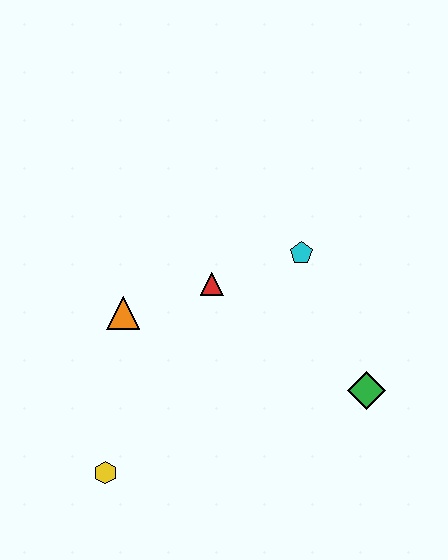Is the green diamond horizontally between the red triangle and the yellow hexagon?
No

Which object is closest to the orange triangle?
The red triangle is closest to the orange triangle.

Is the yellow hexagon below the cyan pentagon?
Yes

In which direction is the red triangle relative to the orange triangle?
The red triangle is to the right of the orange triangle.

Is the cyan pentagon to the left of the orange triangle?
No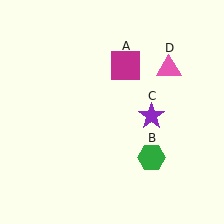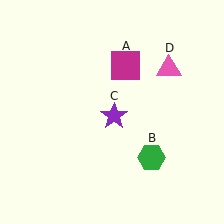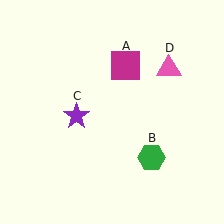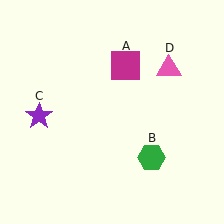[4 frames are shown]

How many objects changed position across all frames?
1 object changed position: purple star (object C).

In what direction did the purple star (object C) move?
The purple star (object C) moved left.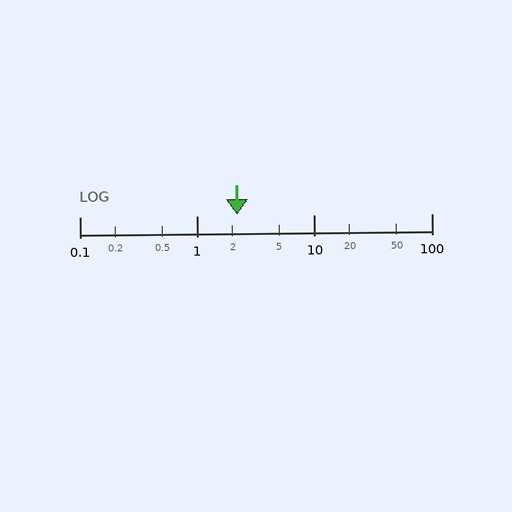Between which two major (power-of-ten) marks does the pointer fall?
The pointer is between 1 and 10.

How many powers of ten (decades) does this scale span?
The scale spans 3 decades, from 0.1 to 100.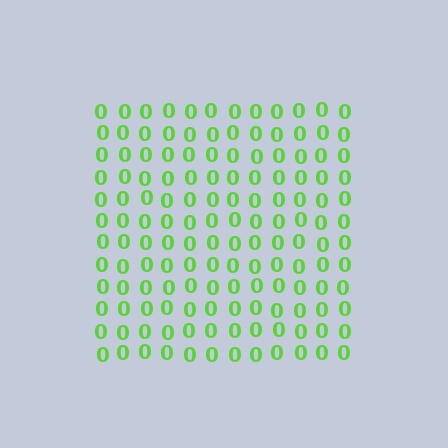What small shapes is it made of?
It is made of small digit 0's.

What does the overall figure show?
The overall figure shows a square.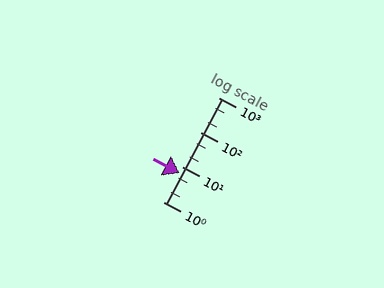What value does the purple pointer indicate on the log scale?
The pointer indicates approximately 6.6.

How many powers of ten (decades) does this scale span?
The scale spans 3 decades, from 1 to 1000.